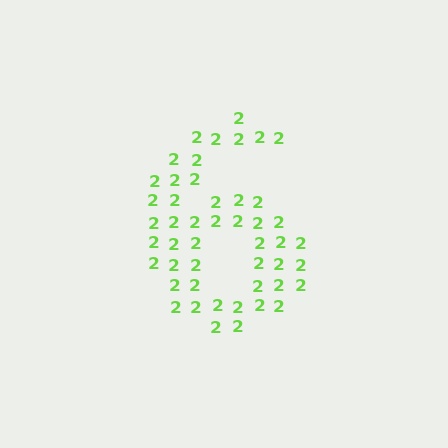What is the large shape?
The large shape is the digit 6.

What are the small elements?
The small elements are digit 2's.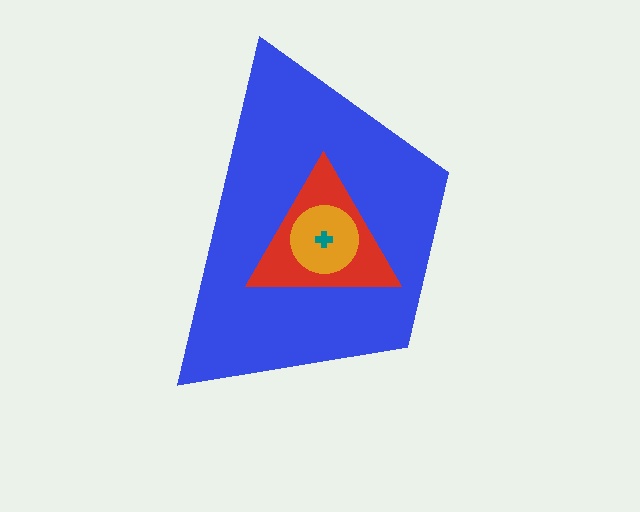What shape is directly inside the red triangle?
The orange circle.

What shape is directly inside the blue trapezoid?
The red triangle.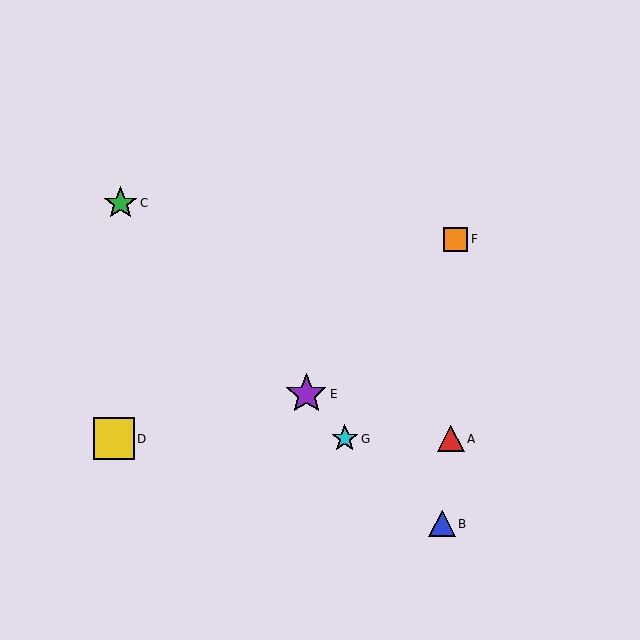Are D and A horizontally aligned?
Yes, both are at y≈439.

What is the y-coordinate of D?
Object D is at y≈439.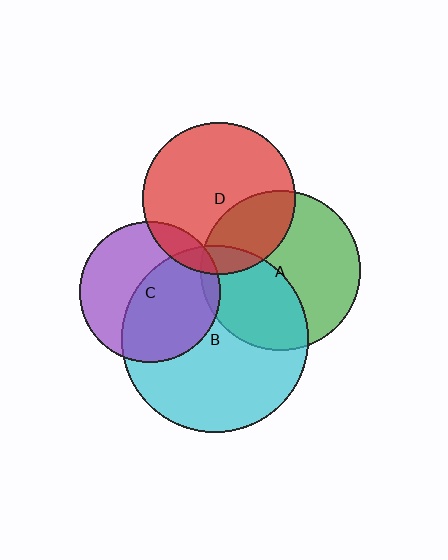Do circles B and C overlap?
Yes.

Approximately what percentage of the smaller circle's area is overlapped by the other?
Approximately 55%.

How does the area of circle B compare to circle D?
Approximately 1.5 times.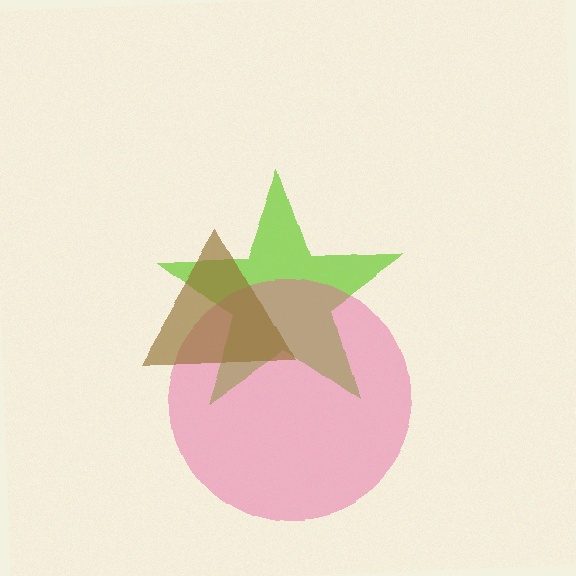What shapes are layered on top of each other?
The layered shapes are: a lime star, a pink circle, a brown triangle.